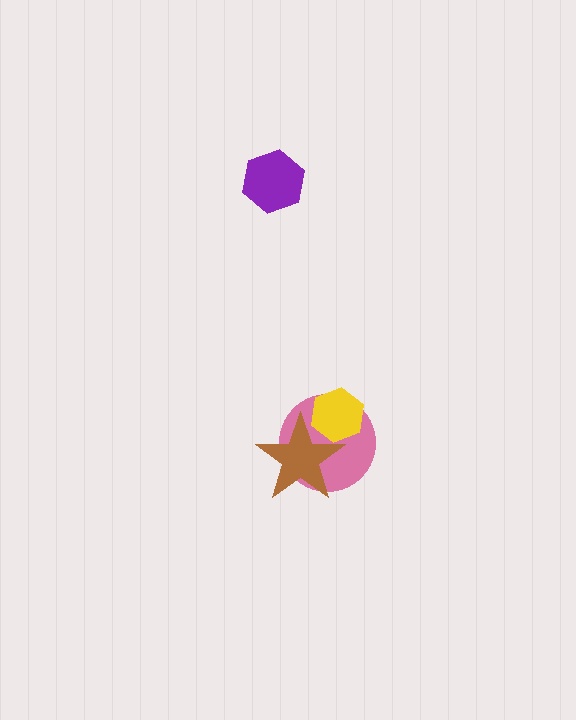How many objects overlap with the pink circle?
2 objects overlap with the pink circle.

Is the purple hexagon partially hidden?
No, no other shape covers it.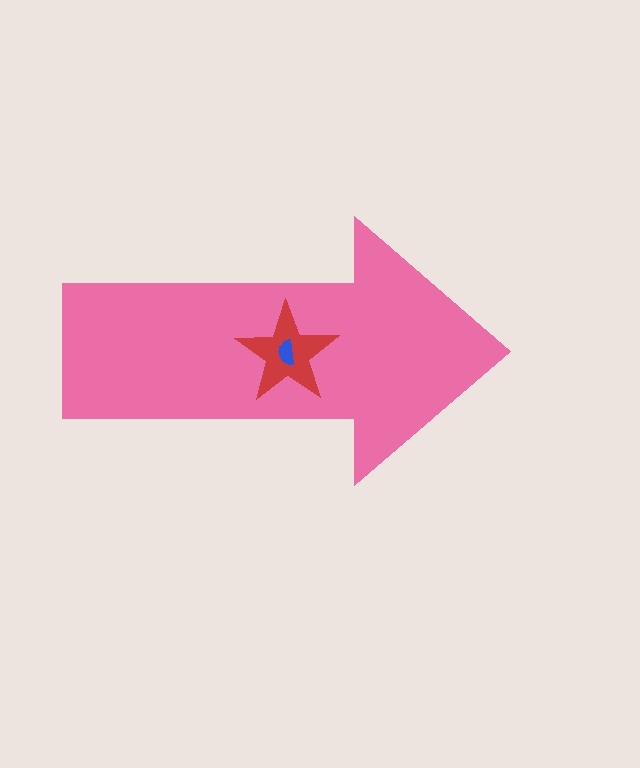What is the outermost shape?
The pink arrow.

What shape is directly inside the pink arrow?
The red star.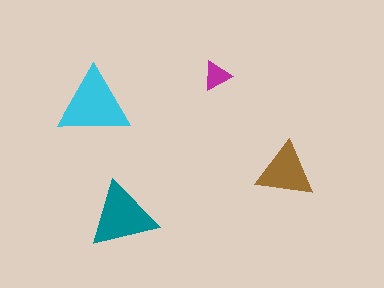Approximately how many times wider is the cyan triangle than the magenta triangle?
About 2.5 times wider.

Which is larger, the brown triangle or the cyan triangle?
The cyan one.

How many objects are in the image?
There are 4 objects in the image.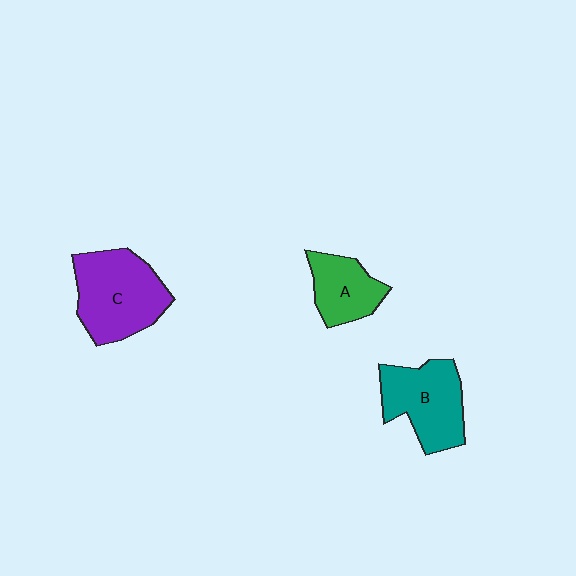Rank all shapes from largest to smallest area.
From largest to smallest: C (purple), B (teal), A (green).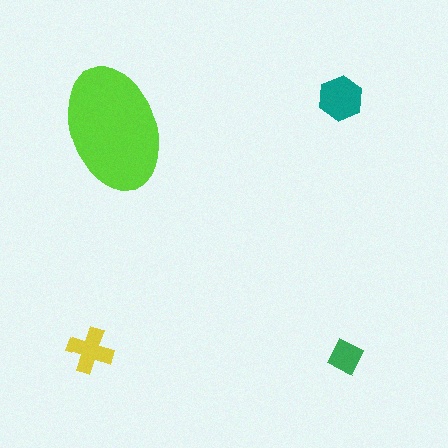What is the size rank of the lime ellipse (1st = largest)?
1st.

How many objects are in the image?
There are 4 objects in the image.